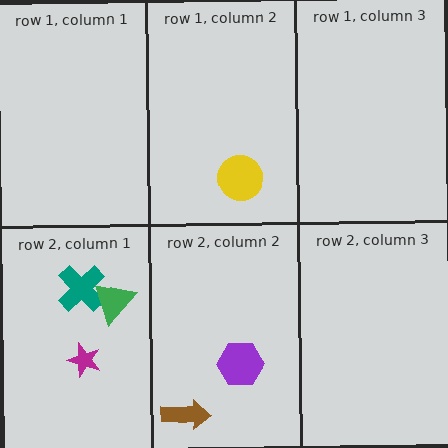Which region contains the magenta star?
The row 2, column 1 region.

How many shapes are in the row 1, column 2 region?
1.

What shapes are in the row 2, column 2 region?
The purple hexagon, the brown arrow.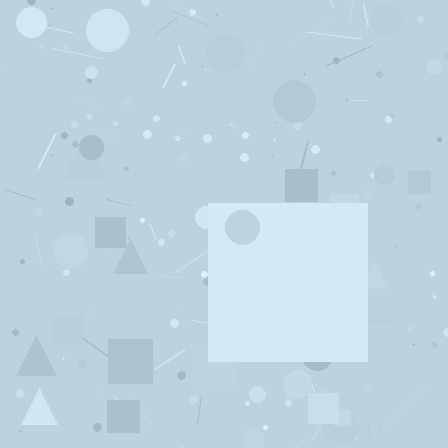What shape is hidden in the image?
A square is hidden in the image.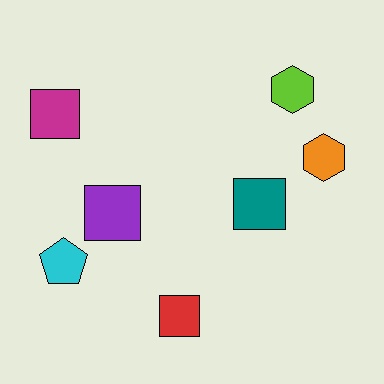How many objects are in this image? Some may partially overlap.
There are 7 objects.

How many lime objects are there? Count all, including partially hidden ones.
There is 1 lime object.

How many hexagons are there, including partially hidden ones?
There are 2 hexagons.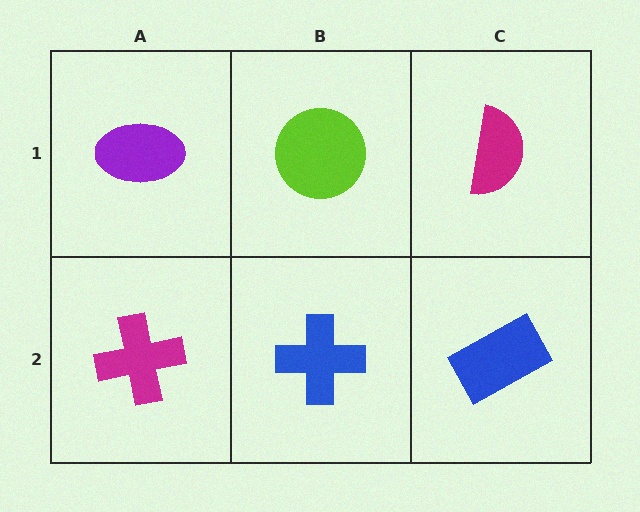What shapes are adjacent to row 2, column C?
A magenta semicircle (row 1, column C), a blue cross (row 2, column B).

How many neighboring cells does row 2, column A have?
2.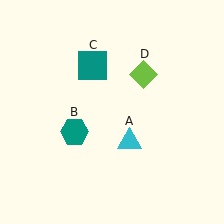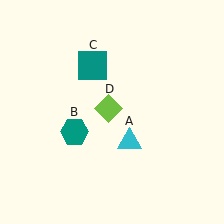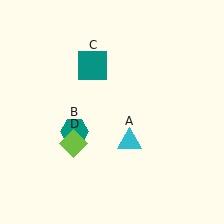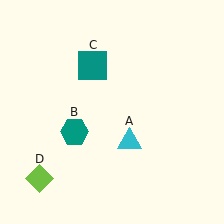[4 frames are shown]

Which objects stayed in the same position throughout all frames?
Cyan triangle (object A) and teal hexagon (object B) and teal square (object C) remained stationary.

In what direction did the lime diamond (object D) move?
The lime diamond (object D) moved down and to the left.